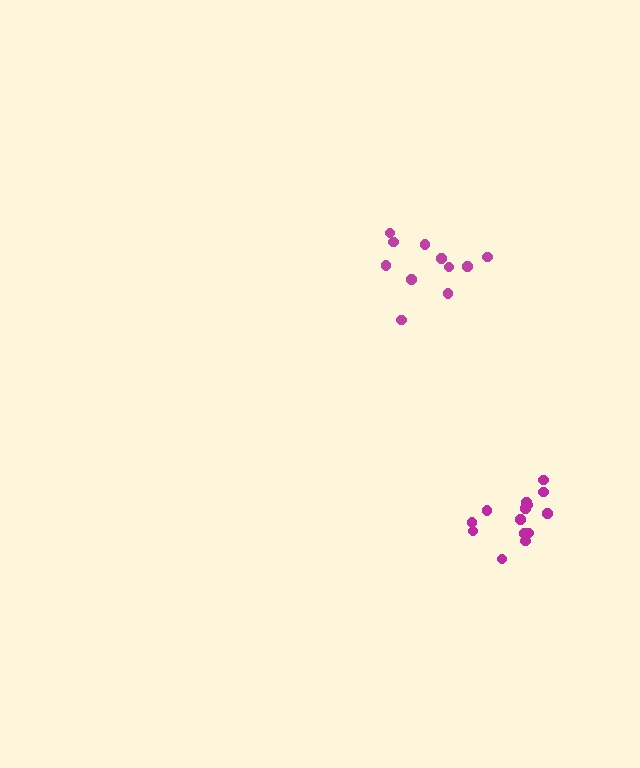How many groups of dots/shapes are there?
There are 2 groups.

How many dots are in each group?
Group 1: 11 dots, Group 2: 14 dots (25 total).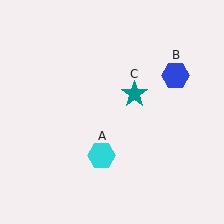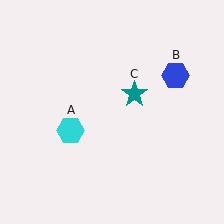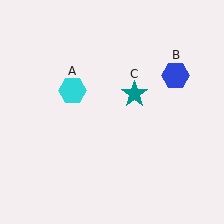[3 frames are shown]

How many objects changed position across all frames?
1 object changed position: cyan hexagon (object A).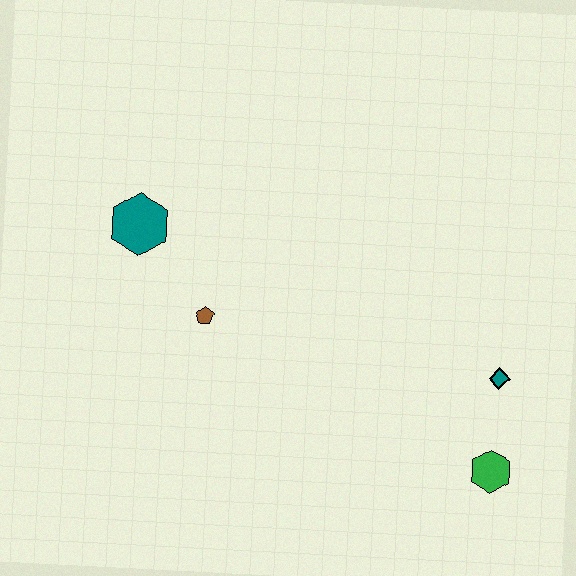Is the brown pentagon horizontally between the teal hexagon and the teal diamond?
Yes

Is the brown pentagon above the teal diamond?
Yes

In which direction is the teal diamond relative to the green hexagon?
The teal diamond is above the green hexagon.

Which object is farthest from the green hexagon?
The teal hexagon is farthest from the green hexagon.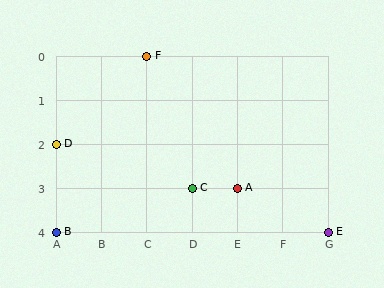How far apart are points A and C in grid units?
Points A and C are 1 column apart.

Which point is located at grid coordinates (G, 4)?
Point E is at (G, 4).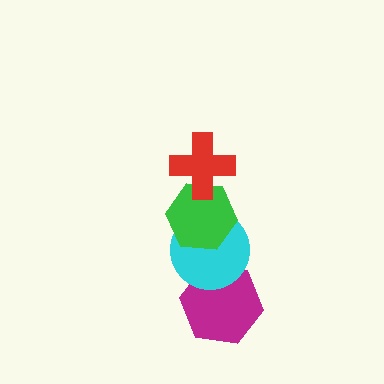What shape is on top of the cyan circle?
The green hexagon is on top of the cyan circle.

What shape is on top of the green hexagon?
The red cross is on top of the green hexagon.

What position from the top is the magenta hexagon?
The magenta hexagon is 4th from the top.